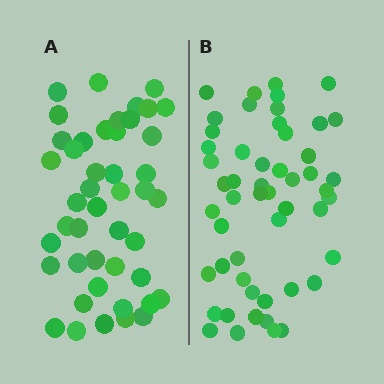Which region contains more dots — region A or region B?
Region B (the right region) has more dots.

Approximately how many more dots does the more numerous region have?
Region B has roughly 8 or so more dots than region A.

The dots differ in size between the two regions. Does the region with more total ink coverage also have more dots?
No. Region A has more total ink coverage because its dots are larger, but region B actually contains more individual dots. Total area can be misleading — the number of items is what matters here.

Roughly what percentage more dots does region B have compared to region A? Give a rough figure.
About 15% more.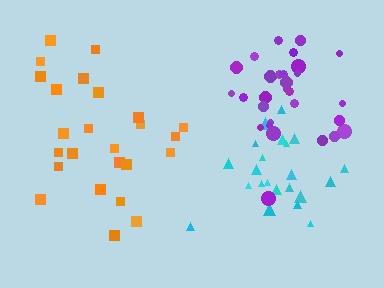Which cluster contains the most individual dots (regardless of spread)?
Purple (29).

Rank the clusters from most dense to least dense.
purple, cyan, orange.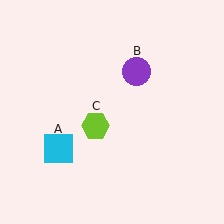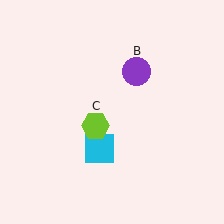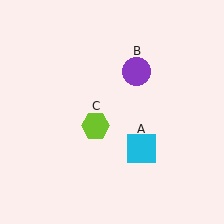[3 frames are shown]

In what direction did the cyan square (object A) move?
The cyan square (object A) moved right.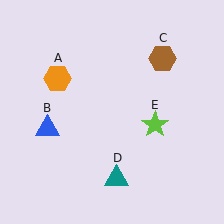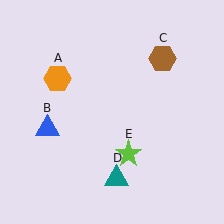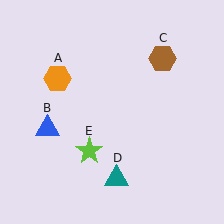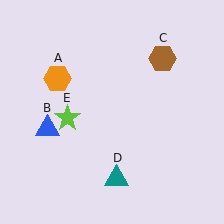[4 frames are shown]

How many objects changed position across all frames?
1 object changed position: lime star (object E).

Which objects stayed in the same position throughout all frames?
Orange hexagon (object A) and blue triangle (object B) and brown hexagon (object C) and teal triangle (object D) remained stationary.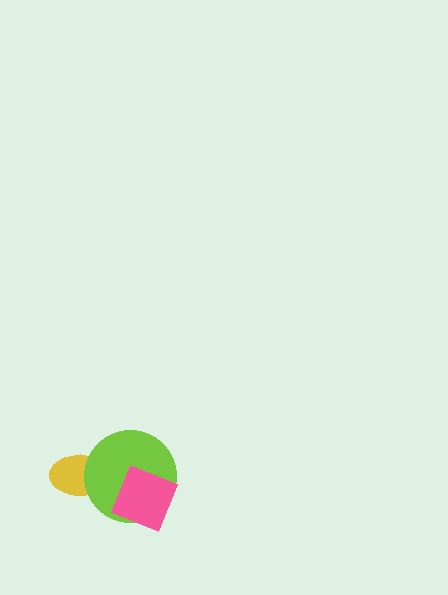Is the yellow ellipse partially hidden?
Yes, it is partially covered by another shape.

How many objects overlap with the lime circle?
2 objects overlap with the lime circle.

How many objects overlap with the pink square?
1 object overlaps with the pink square.